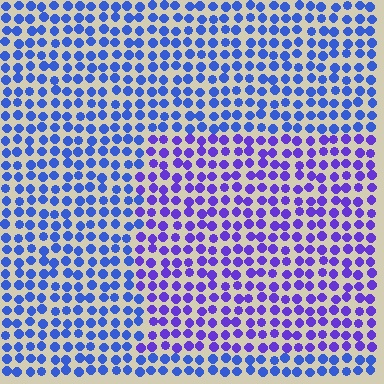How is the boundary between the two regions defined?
The boundary is defined purely by a slight shift in hue (about 33 degrees). Spacing, size, and orientation are identical on both sides.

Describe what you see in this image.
The image is filled with small blue elements in a uniform arrangement. A rectangle-shaped region is visible where the elements are tinted to a slightly different hue, forming a subtle color boundary.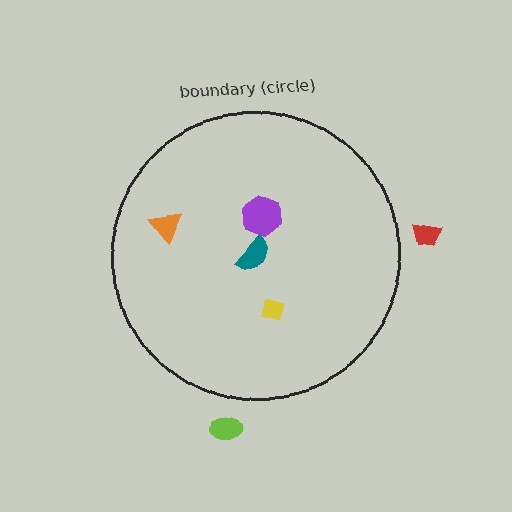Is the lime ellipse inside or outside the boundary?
Outside.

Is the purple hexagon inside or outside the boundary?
Inside.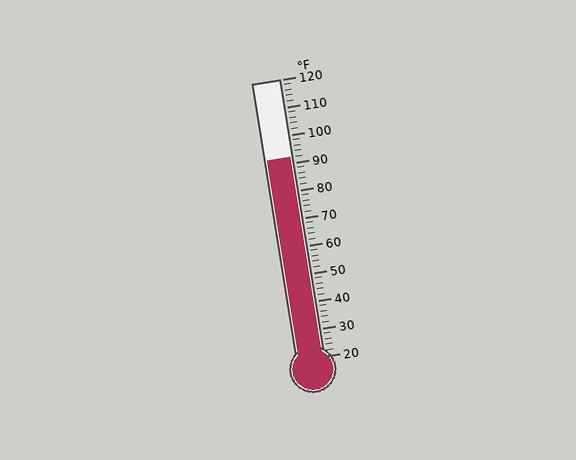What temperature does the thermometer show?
The thermometer shows approximately 92°F.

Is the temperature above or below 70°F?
The temperature is above 70°F.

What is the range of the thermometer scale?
The thermometer scale ranges from 20°F to 120°F.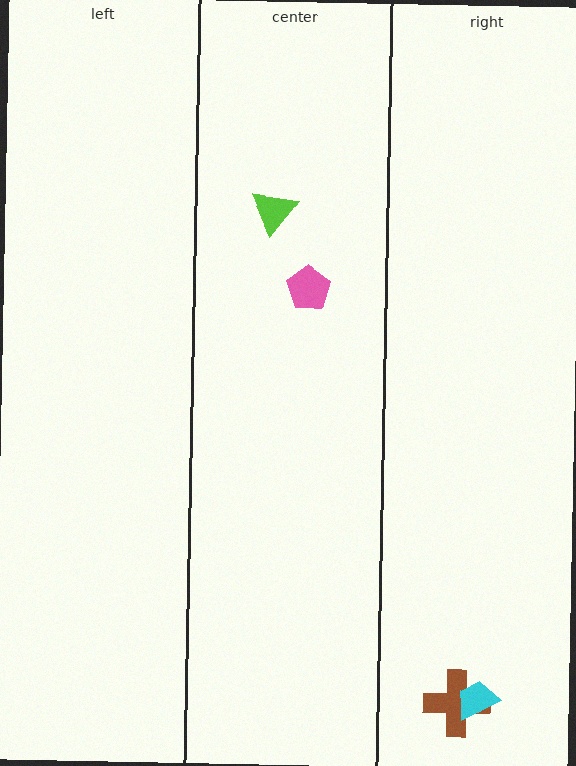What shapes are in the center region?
The pink pentagon, the lime triangle.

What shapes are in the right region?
The brown cross, the cyan trapezoid.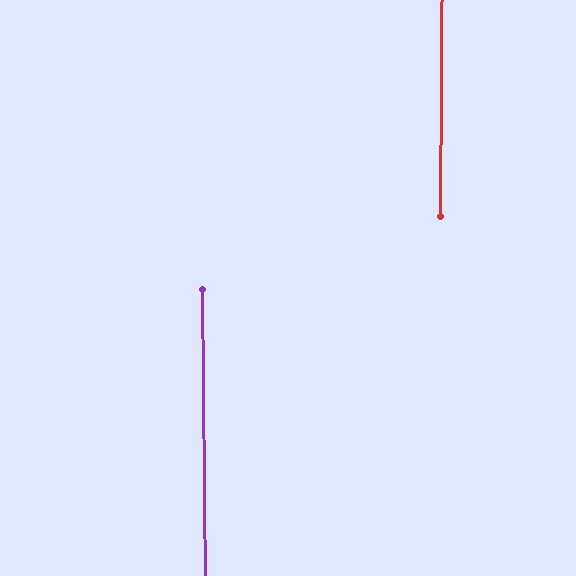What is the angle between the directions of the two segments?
Approximately 1 degree.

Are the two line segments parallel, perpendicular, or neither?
Parallel — their directions differ by only 1.2°.